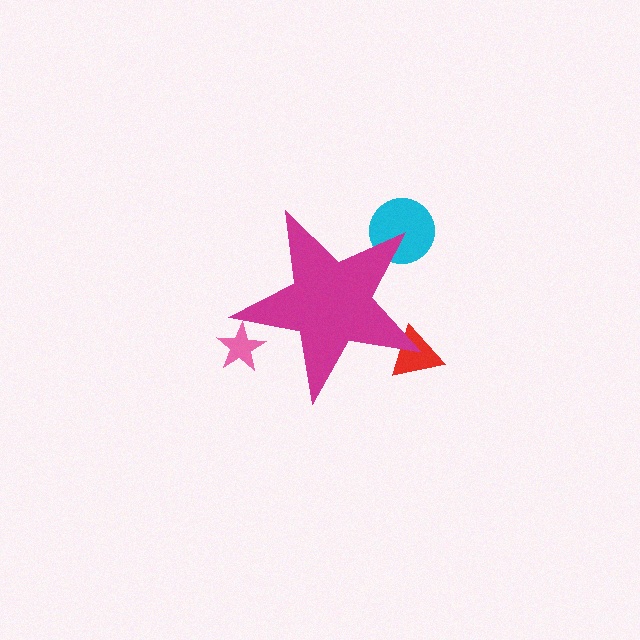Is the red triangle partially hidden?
Yes, the red triangle is partially hidden behind the magenta star.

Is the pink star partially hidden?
Yes, the pink star is partially hidden behind the magenta star.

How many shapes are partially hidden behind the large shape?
3 shapes are partially hidden.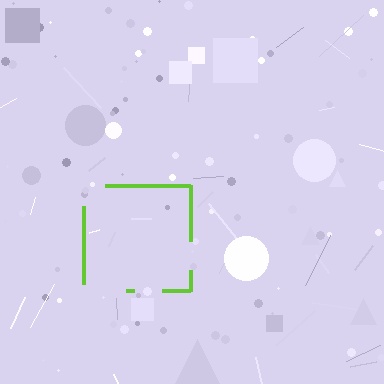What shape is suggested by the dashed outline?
The dashed outline suggests a square.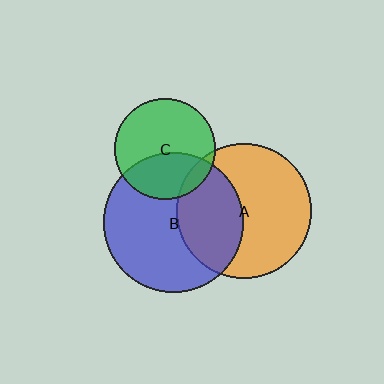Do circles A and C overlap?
Yes.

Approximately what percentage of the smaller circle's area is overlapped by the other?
Approximately 10%.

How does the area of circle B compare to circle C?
Approximately 1.9 times.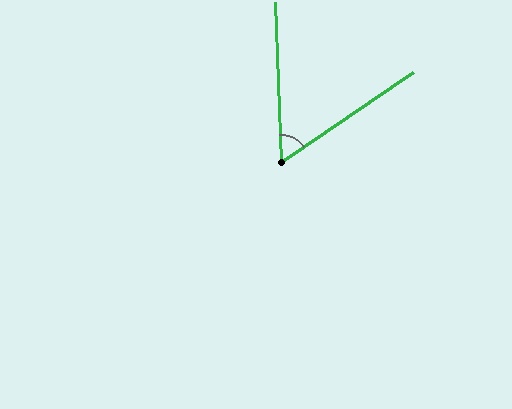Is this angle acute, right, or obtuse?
It is acute.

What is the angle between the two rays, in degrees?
Approximately 58 degrees.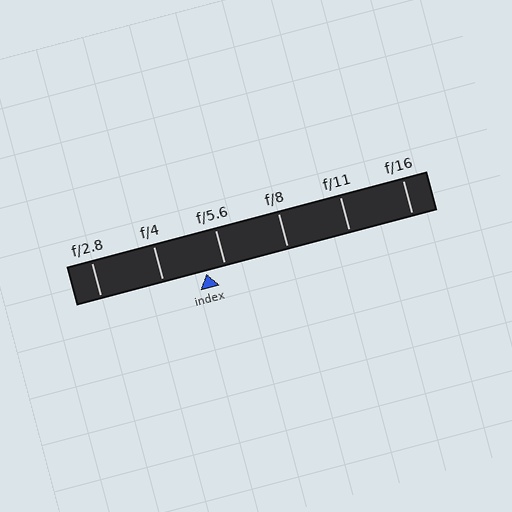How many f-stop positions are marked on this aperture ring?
There are 6 f-stop positions marked.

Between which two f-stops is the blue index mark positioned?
The index mark is between f/4 and f/5.6.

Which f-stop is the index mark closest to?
The index mark is closest to f/5.6.